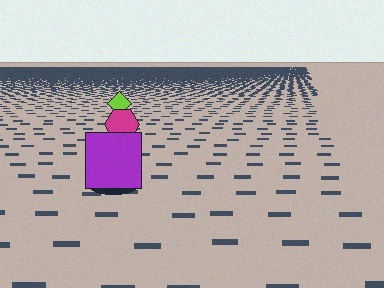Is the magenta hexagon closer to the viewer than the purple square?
No. The purple square is closer — you can tell from the texture gradient: the ground texture is coarser near it.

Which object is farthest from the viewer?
The lime diamond is farthest from the viewer. It appears smaller and the ground texture around it is denser.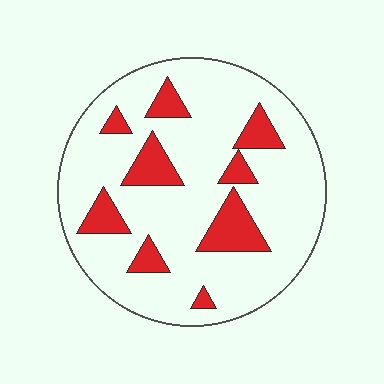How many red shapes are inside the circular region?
9.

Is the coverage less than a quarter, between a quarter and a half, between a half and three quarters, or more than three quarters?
Less than a quarter.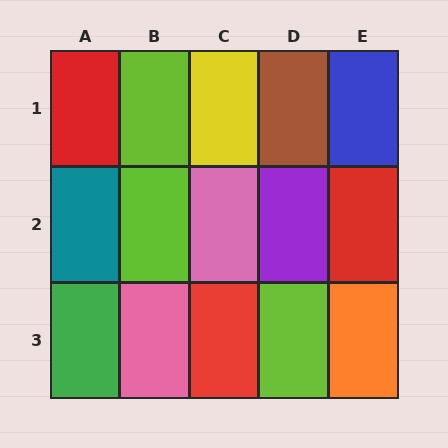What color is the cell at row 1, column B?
Lime.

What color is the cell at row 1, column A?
Red.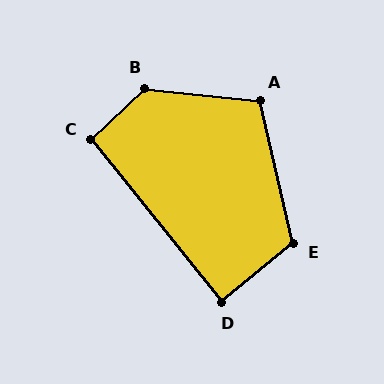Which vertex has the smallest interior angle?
D, at approximately 90 degrees.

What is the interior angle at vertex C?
Approximately 95 degrees (approximately right).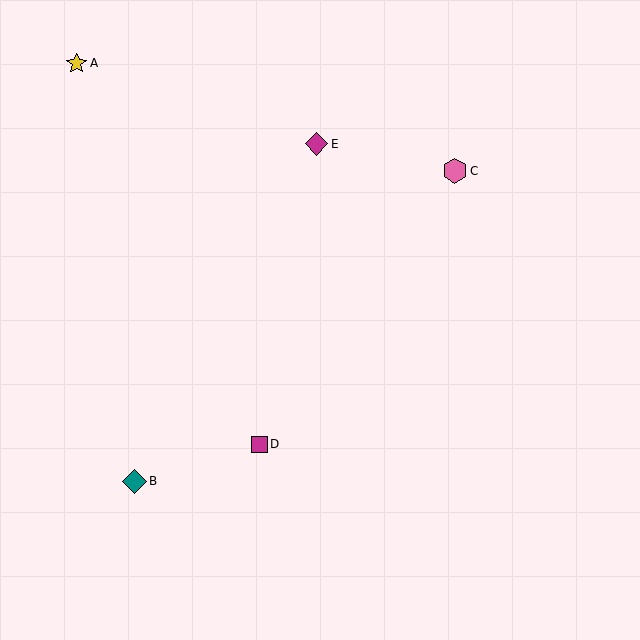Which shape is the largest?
The pink hexagon (labeled C) is the largest.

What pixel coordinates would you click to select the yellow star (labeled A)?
Click at (76, 63) to select the yellow star A.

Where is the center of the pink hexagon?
The center of the pink hexagon is at (455, 171).